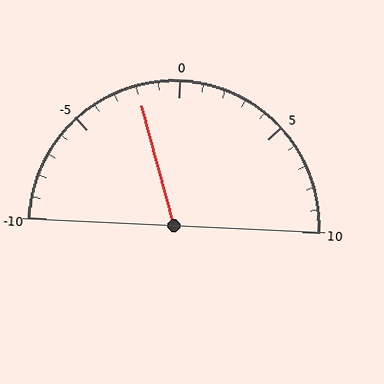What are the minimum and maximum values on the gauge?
The gauge ranges from -10 to 10.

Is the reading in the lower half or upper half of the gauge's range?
The reading is in the lower half of the range (-10 to 10).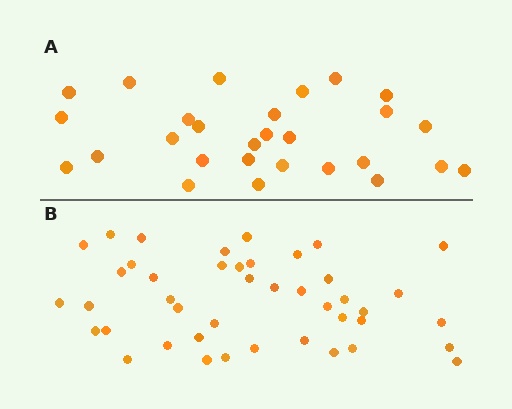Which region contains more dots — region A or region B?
Region B (the bottom region) has more dots.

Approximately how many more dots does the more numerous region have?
Region B has approximately 15 more dots than region A.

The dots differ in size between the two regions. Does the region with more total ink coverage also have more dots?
No. Region A has more total ink coverage because its dots are larger, but region B actually contains more individual dots. Total area can be misleading — the number of items is what matters here.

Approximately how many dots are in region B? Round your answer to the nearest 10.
About 40 dots. (The exact count is 43, which rounds to 40.)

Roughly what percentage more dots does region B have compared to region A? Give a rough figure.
About 55% more.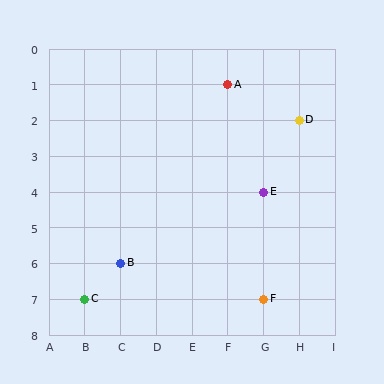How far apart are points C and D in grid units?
Points C and D are 6 columns and 5 rows apart (about 7.8 grid units diagonally).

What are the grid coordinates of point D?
Point D is at grid coordinates (H, 2).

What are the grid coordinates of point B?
Point B is at grid coordinates (C, 6).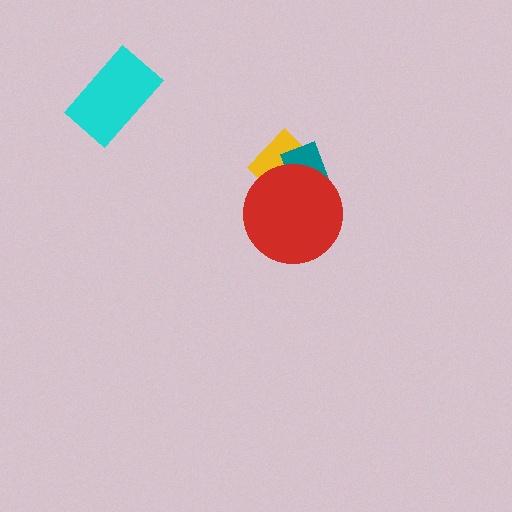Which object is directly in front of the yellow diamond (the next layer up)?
The teal rectangle is directly in front of the yellow diamond.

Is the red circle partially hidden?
No, no other shape covers it.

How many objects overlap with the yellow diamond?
2 objects overlap with the yellow diamond.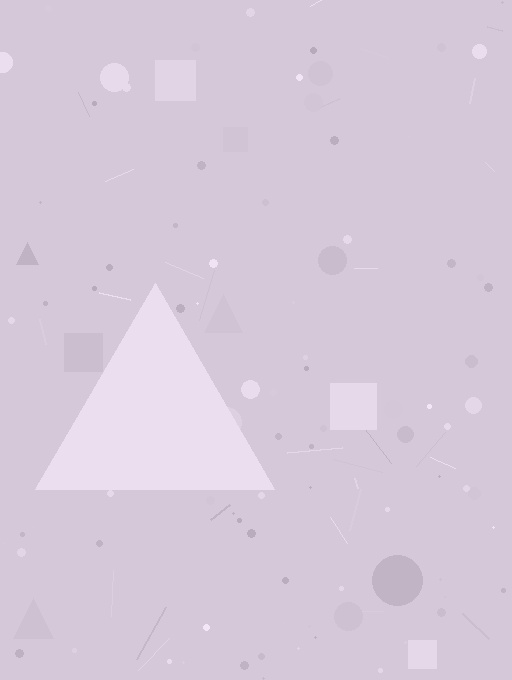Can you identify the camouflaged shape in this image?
The camouflaged shape is a triangle.